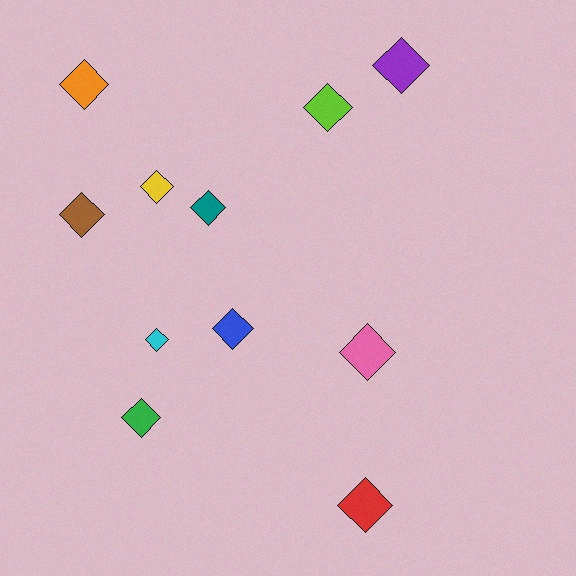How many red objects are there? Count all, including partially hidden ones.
There is 1 red object.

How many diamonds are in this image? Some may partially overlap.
There are 11 diamonds.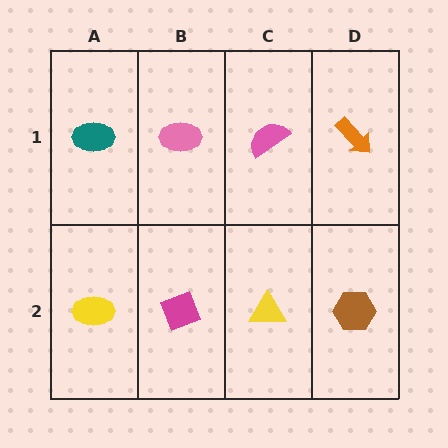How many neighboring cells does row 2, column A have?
2.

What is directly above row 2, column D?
An orange arrow.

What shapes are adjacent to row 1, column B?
A magenta diamond (row 2, column B), a teal ellipse (row 1, column A), a pink semicircle (row 1, column C).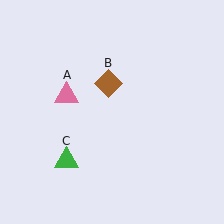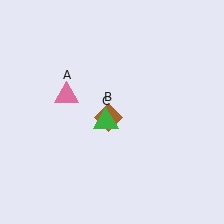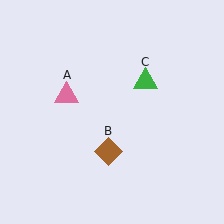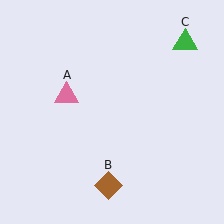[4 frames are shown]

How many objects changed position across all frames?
2 objects changed position: brown diamond (object B), green triangle (object C).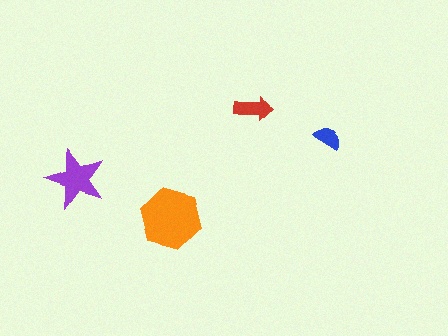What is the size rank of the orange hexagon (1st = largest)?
1st.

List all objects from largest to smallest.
The orange hexagon, the purple star, the red arrow, the blue semicircle.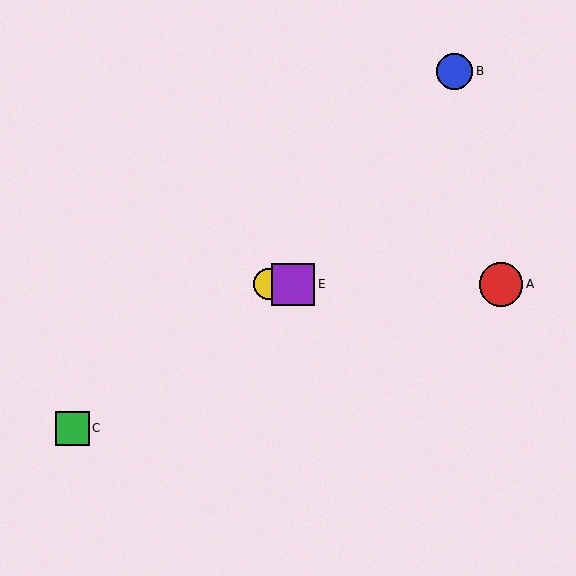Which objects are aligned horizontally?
Objects A, D, E are aligned horizontally.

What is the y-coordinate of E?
Object E is at y≈284.